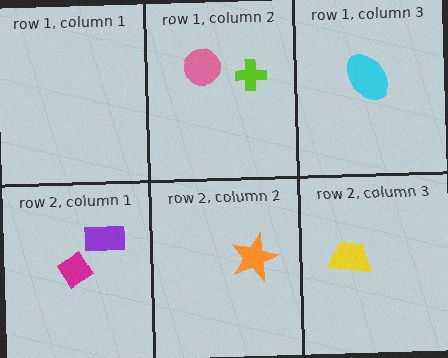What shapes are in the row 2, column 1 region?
The magenta diamond, the purple rectangle.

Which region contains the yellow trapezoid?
The row 2, column 3 region.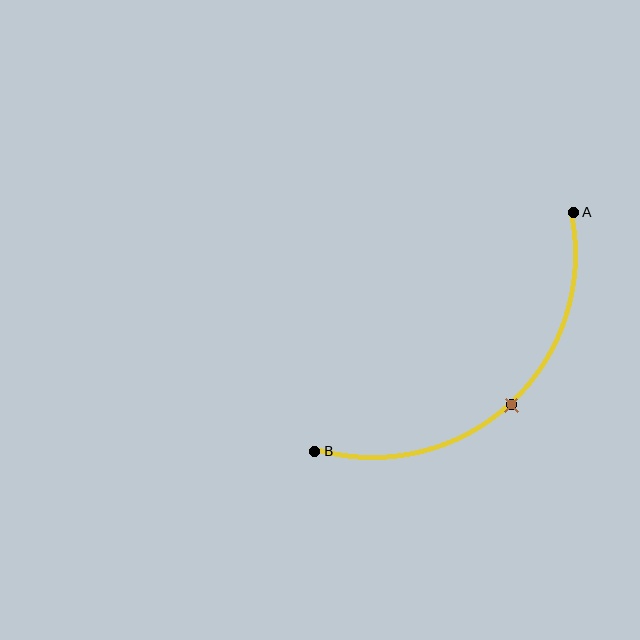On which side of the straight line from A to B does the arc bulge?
The arc bulges below and to the right of the straight line connecting A and B.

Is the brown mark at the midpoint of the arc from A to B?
Yes. The brown mark lies on the arc at equal arc-length from both A and B — it is the arc midpoint.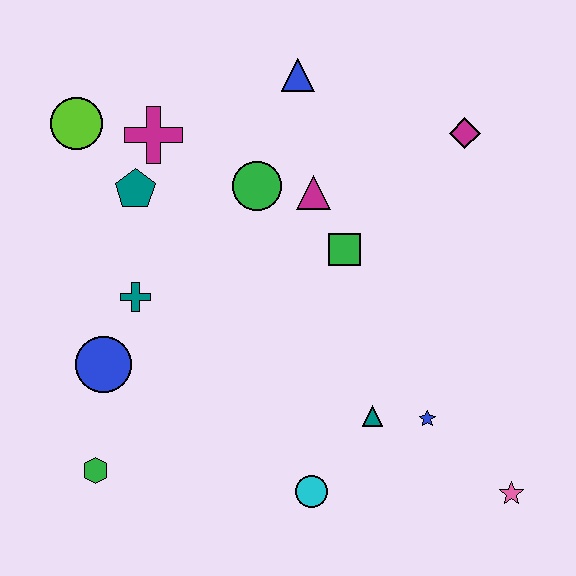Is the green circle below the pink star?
No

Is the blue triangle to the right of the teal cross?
Yes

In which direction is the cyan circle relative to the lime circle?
The cyan circle is below the lime circle.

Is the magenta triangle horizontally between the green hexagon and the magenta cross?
No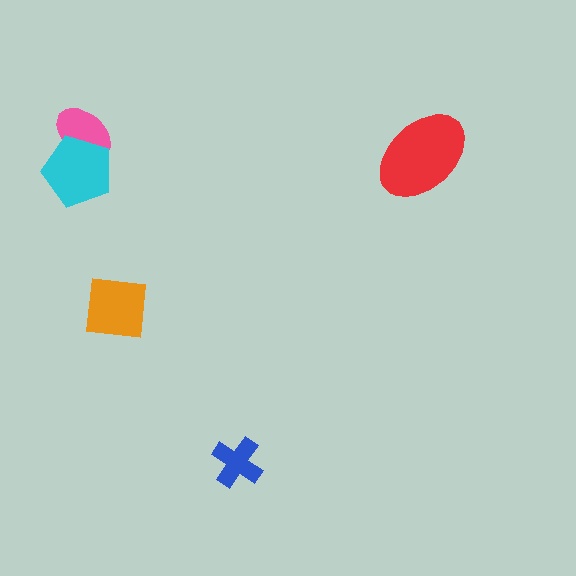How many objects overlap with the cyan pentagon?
1 object overlaps with the cyan pentagon.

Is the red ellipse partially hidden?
No, no other shape covers it.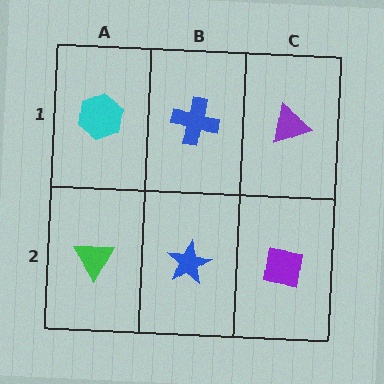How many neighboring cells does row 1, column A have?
2.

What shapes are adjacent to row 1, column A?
A green triangle (row 2, column A), a blue cross (row 1, column B).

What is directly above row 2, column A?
A cyan hexagon.